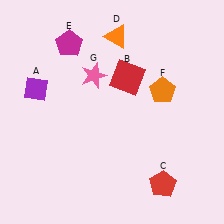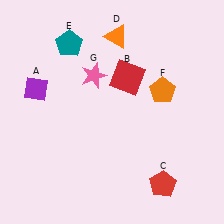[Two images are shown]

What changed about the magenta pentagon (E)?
In Image 1, E is magenta. In Image 2, it changed to teal.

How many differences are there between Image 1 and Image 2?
There is 1 difference between the two images.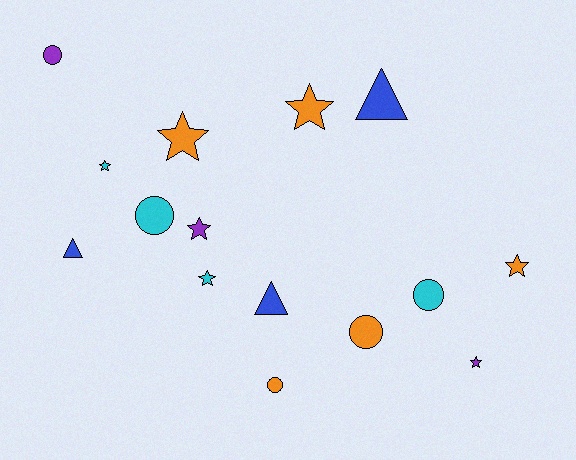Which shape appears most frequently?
Star, with 7 objects.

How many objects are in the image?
There are 15 objects.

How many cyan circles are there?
There are 2 cyan circles.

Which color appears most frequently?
Orange, with 5 objects.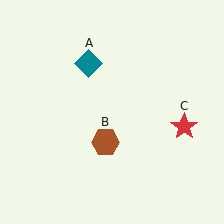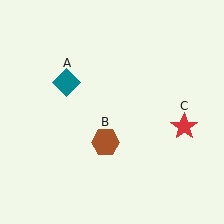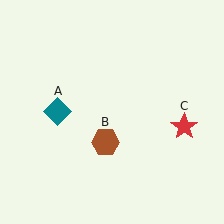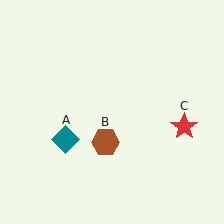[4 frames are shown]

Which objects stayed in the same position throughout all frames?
Brown hexagon (object B) and red star (object C) remained stationary.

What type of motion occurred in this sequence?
The teal diamond (object A) rotated counterclockwise around the center of the scene.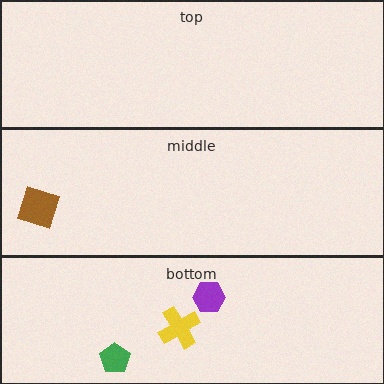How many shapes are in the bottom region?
3.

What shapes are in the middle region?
The brown square.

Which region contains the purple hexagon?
The bottom region.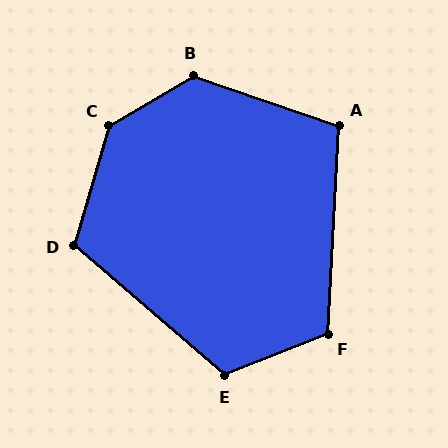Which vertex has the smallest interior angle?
A, at approximately 106 degrees.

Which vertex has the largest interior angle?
C, at approximately 137 degrees.